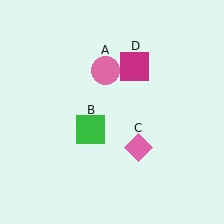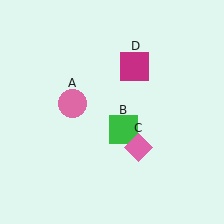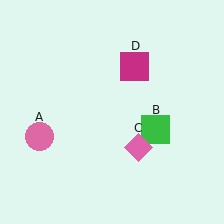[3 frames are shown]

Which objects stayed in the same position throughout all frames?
Pink diamond (object C) and magenta square (object D) remained stationary.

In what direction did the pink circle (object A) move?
The pink circle (object A) moved down and to the left.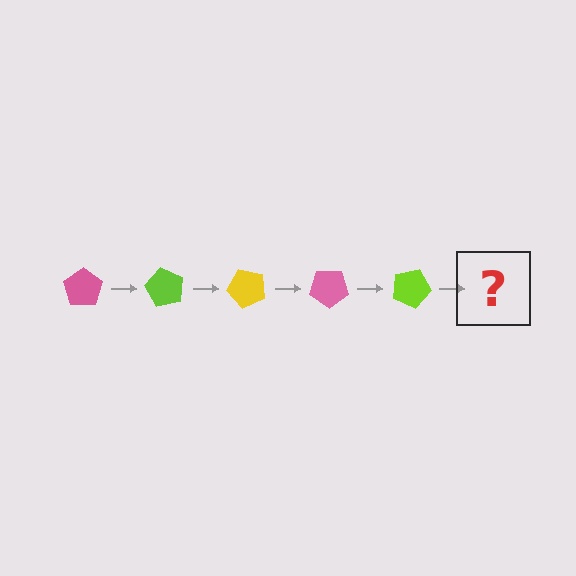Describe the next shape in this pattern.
It should be a yellow pentagon, rotated 300 degrees from the start.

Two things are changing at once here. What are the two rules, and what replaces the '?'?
The two rules are that it rotates 60 degrees each step and the color cycles through pink, lime, and yellow. The '?' should be a yellow pentagon, rotated 300 degrees from the start.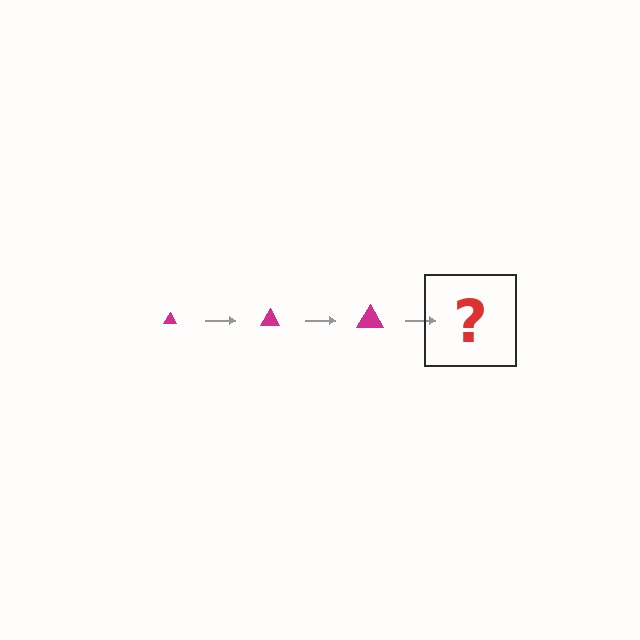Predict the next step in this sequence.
The next step is a magenta triangle, larger than the previous one.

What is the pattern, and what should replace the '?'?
The pattern is that the triangle gets progressively larger each step. The '?' should be a magenta triangle, larger than the previous one.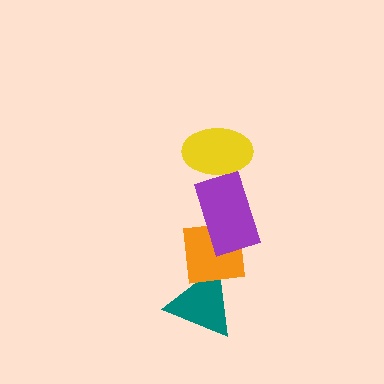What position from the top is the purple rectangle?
The purple rectangle is 2nd from the top.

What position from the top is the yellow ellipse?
The yellow ellipse is 1st from the top.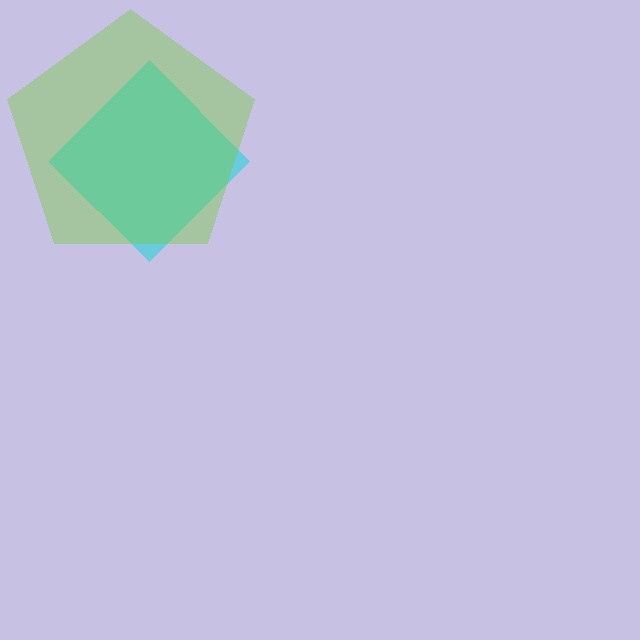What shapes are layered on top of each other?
The layered shapes are: a cyan diamond, a lime pentagon.